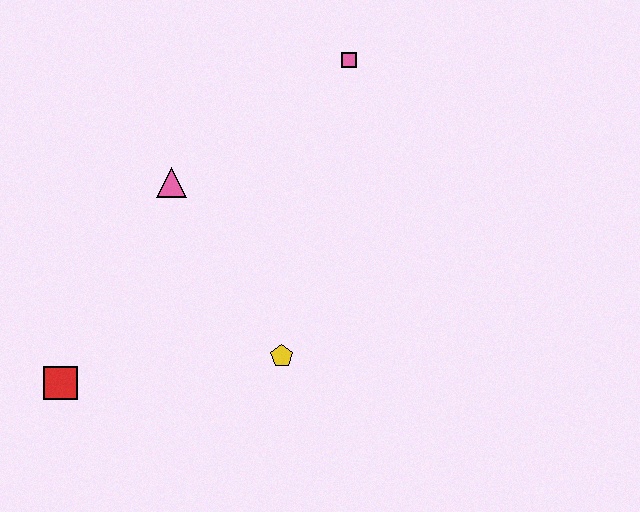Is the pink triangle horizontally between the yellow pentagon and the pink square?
No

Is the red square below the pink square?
Yes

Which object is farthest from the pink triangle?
The red square is farthest from the pink triangle.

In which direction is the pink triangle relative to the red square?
The pink triangle is above the red square.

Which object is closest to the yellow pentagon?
The pink triangle is closest to the yellow pentagon.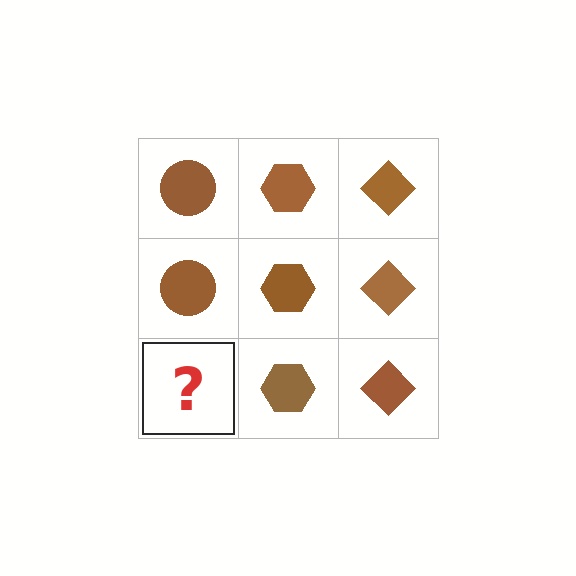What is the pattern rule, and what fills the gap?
The rule is that each column has a consistent shape. The gap should be filled with a brown circle.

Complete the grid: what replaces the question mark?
The question mark should be replaced with a brown circle.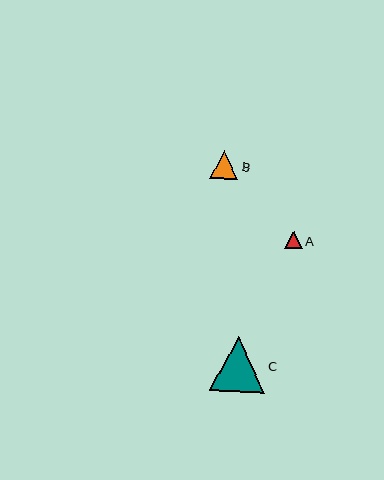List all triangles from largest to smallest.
From largest to smallest: C, B, A.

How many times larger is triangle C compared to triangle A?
Triangle C is approximately 3.1 times the size of triangle A.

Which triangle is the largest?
Triangle C is the largest with a size of approximately 55 pixels.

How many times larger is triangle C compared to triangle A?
Triangle C is approximately 3.1 times the size of triangle A.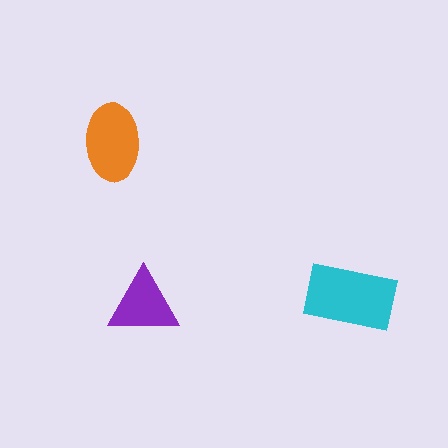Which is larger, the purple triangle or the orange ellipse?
The orange ellipse.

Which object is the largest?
The cyan rectangle.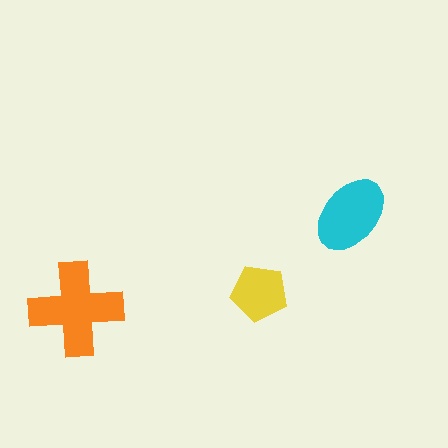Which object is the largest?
The orange cross.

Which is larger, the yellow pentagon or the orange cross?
The orange cross.